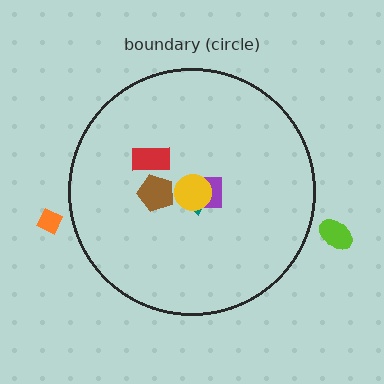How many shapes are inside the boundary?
5 inside, 2 outside.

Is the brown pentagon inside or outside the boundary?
Inside.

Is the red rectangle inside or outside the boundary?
Inside.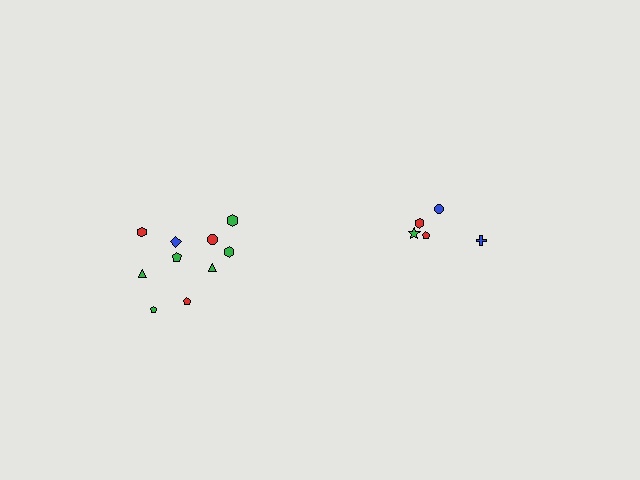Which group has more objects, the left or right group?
The left group.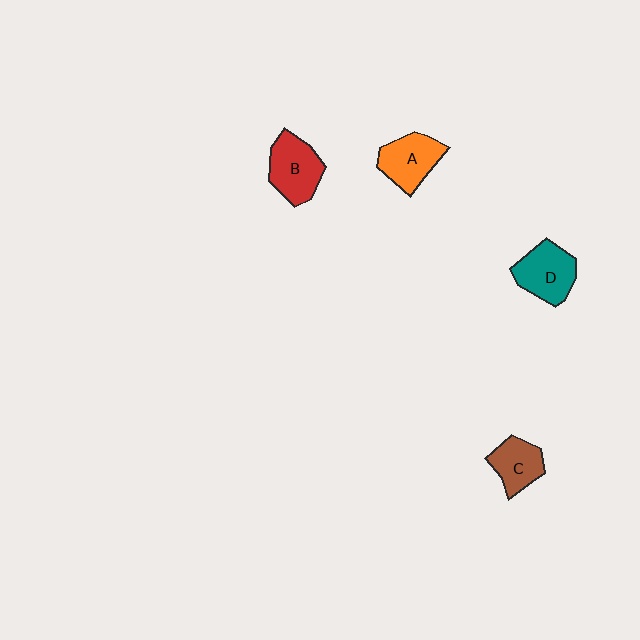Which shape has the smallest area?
Shape C (brown).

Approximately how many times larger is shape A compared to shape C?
Approximately 1.2 times.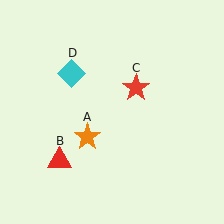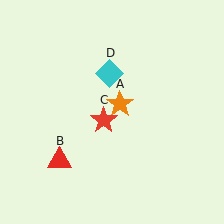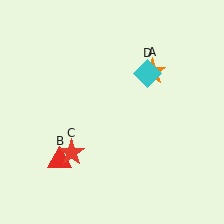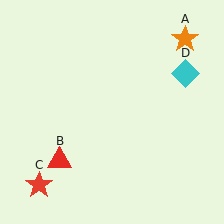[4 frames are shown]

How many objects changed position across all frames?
3 objects changed position: orange star (object A), red star (object C), cyan diamond (object D).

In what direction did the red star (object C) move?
The red star (object C) moved down and to the left.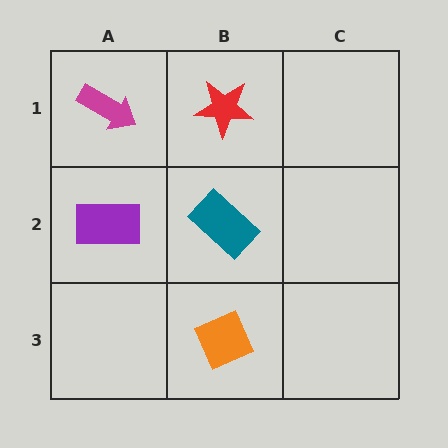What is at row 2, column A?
A purple rectangle.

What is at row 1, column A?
A magenta arrow.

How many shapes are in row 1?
2 shapes.